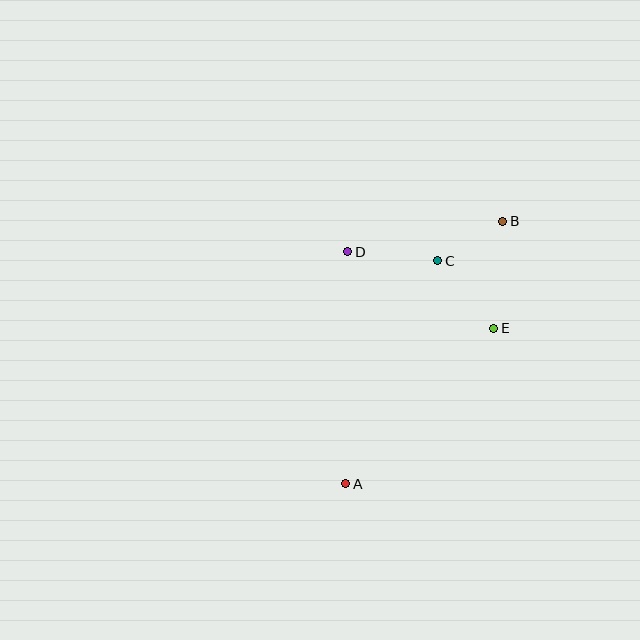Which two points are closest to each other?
Points B and C are closest to each other.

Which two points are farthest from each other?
Points A and B are farthest from each other.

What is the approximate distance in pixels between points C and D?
The distance between C and D is approximately 91 pixels.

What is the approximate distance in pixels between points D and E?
The distance between D and E is approximately 165 pixels.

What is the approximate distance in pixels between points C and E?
The distance between C and E is approximately 88 pixels.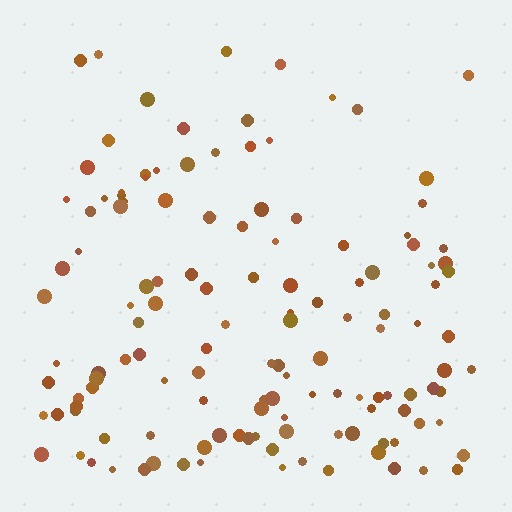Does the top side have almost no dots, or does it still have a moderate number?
Still a moderate number, just noticeably fewer than the bottom.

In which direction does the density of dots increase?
From top to bottom, with the bottom side densest.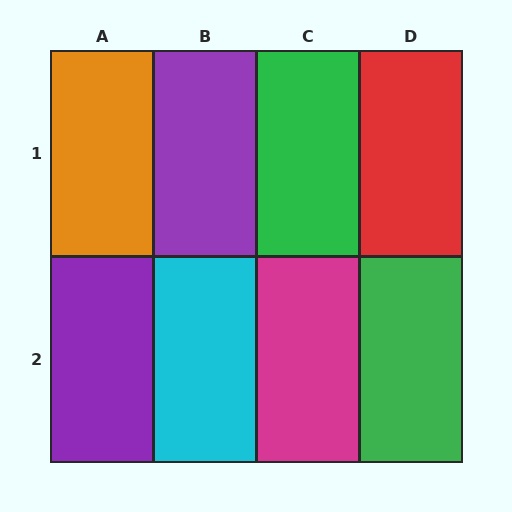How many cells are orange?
1 cell is orange.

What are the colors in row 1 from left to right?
Orange, purple, green, red.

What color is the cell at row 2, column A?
Purple.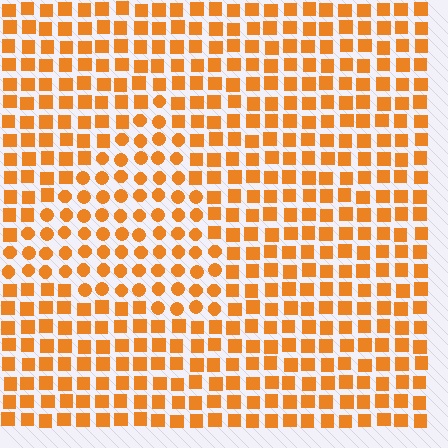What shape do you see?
I see a triangle.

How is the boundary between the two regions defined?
The boundary is defined by a change in element shape: circles inside vs. squares outside. All elements share the same color and spacing.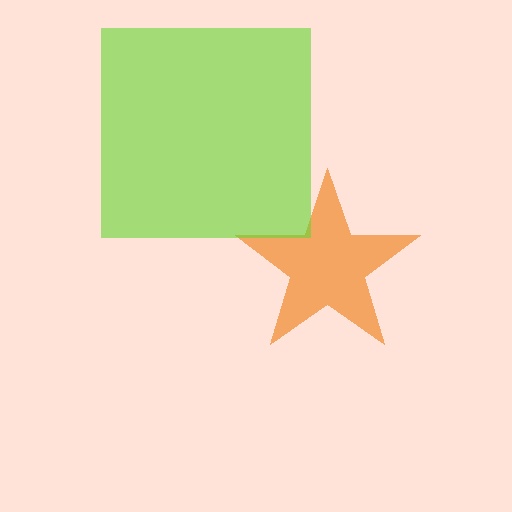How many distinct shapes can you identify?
There are 2 distinct shapes: an orange star, a lime square.